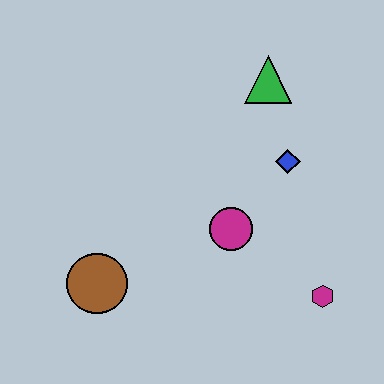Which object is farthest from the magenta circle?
The green triangle is farthest from the magenta circle.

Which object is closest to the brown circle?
The magenta circle is closest to the brown circle.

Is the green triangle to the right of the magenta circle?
Yes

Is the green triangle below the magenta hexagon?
No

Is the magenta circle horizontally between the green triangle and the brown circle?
Yes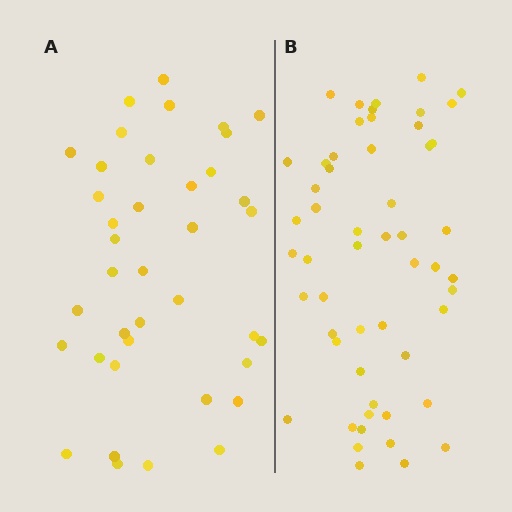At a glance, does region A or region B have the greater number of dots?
Region B (the right region) has more dots.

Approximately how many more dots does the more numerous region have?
Region B has approximately 15 more dots than region A.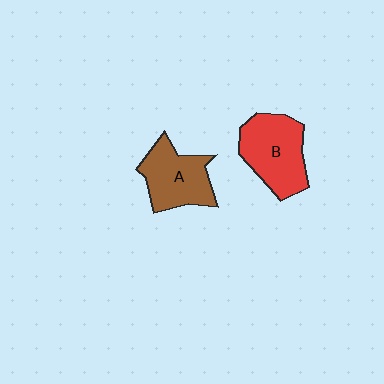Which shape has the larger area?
Shape B (red).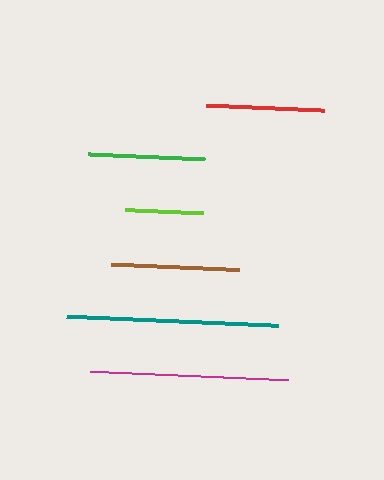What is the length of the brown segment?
The brown segment is approximately 127 pixels long.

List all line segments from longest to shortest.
From longest to shortest: teal, magenta, brown, red, green, lime.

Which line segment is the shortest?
The lime line is the shortest at approximately 77 pixels.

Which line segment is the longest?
The teal line is the longest at approximately 211 pixels.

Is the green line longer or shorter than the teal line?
The teal line is longer than the green line.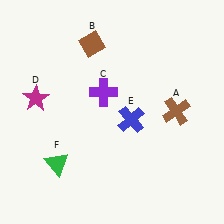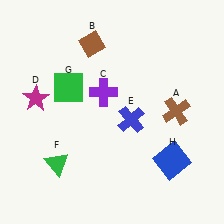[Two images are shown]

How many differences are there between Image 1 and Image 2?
There are 2 differences between the two images.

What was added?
A green square (G), a blue square (H) were added in Image 2.